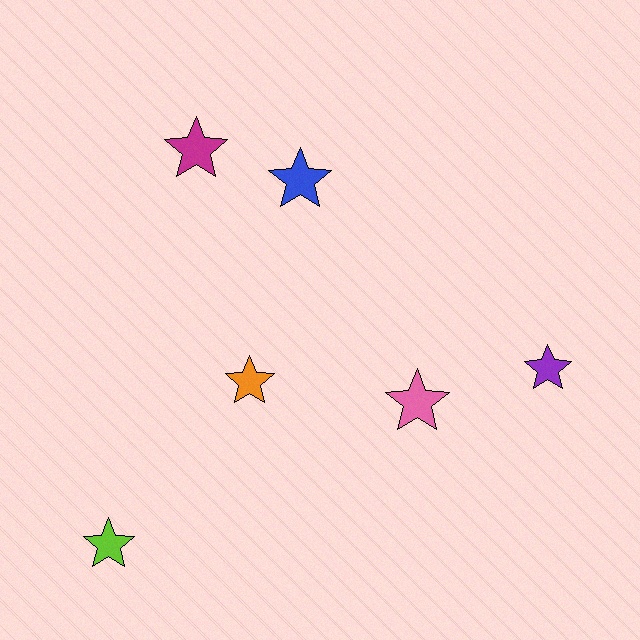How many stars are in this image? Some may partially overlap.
There are 6 stars.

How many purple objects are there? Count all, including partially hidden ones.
There is 1 purple object.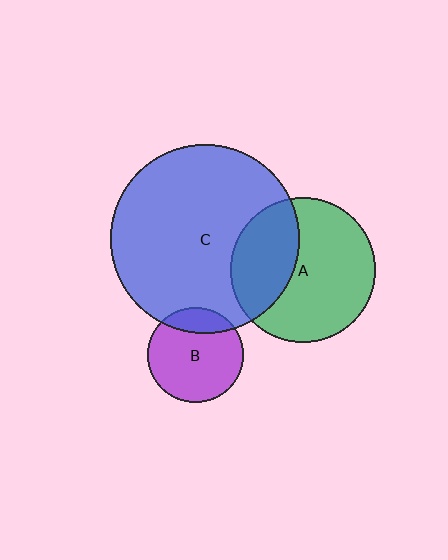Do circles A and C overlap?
Yes.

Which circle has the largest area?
Circle C (blue).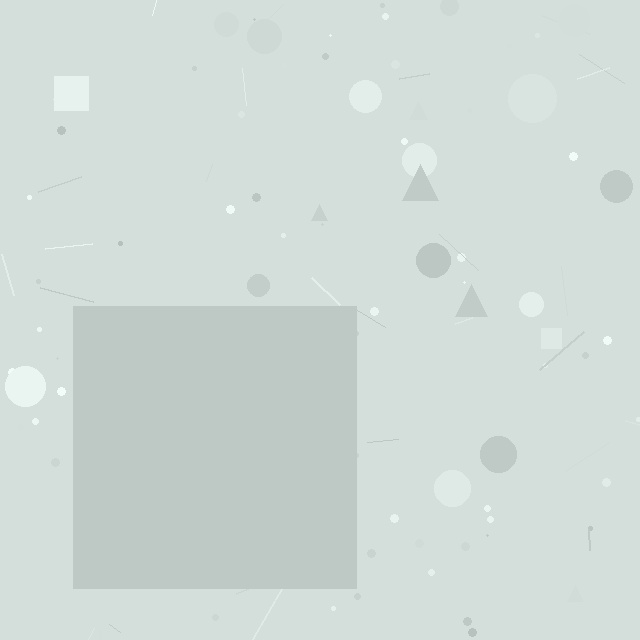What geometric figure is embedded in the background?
A square is embedded in the background.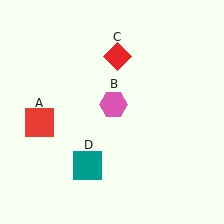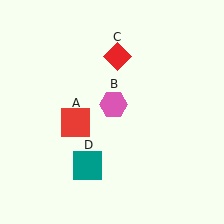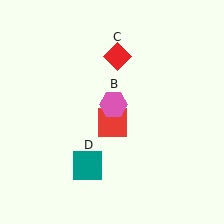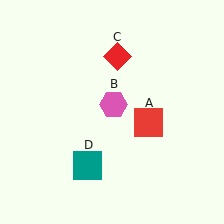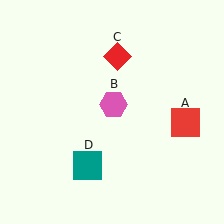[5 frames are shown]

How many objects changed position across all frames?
1 object changed position: red square (object A).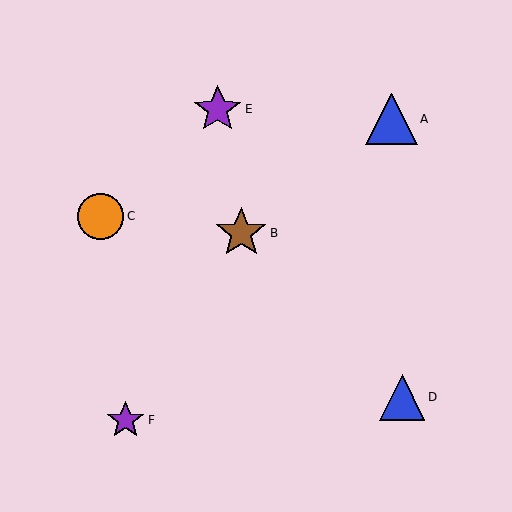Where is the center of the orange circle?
The center of the orange circle is at (101, 216).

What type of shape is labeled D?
Shape D is a blue triangle.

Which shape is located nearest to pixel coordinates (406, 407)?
The blue triangle (labeled D) at (402, 397) is nearest to that location.